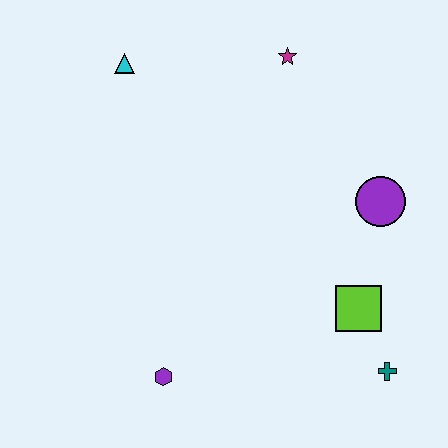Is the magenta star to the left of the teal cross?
Yes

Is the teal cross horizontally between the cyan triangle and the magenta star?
No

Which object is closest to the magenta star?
The cyan triangle is closest to the magenta star.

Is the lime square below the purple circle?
Yes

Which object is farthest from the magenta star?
The purple hexagon is farthest from the magenta star.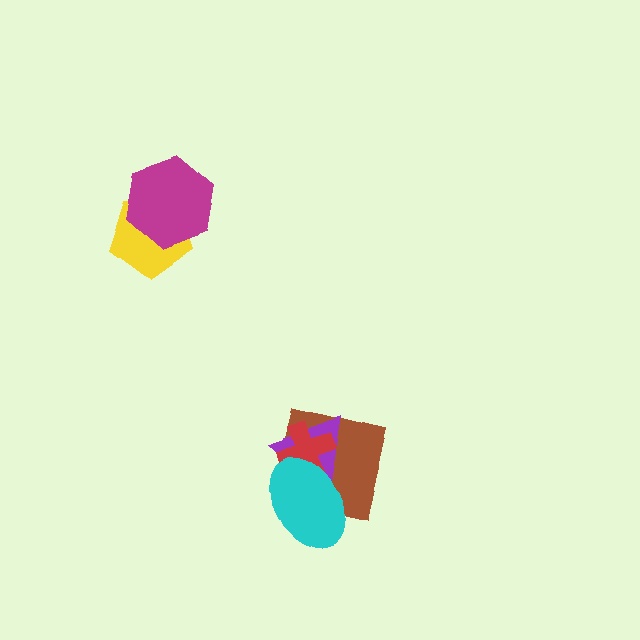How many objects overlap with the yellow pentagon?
1 object overlaps with the yellow pentagon.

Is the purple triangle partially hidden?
Yes, it is partially covered by another shape.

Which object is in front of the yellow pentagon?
The magenta hexagon is in front of the yellow pentagon.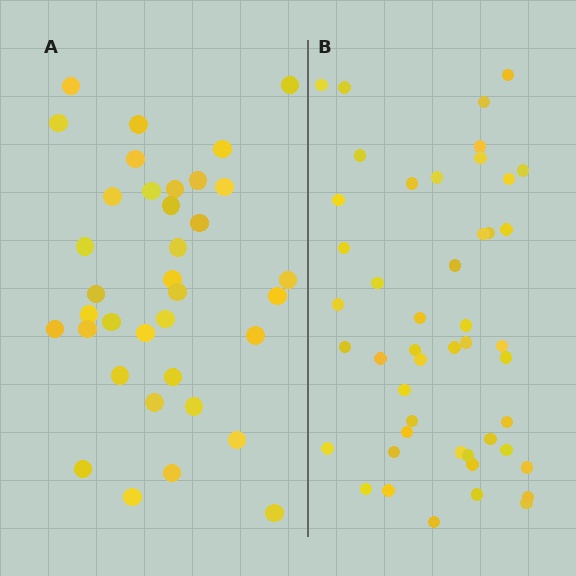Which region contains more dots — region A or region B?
Region B (the right region) has more dots.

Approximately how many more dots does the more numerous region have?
Region B has roughly 12 or so more dots than region A.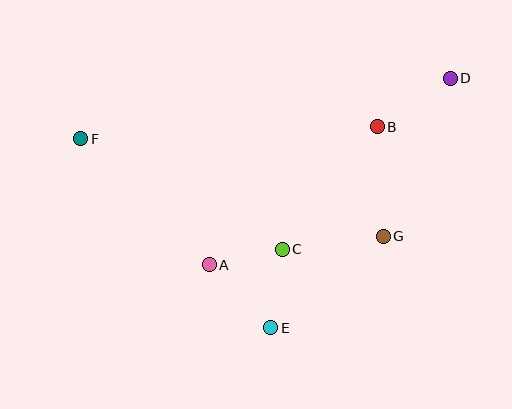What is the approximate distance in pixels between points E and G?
The distance between E and G is approximately 145 pixels.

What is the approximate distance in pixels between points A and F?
The distance between A and F is approximately 180 pixels.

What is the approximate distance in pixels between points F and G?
The distance between F and G is approximately 318 pixels.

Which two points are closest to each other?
Points A and C are closest to each other.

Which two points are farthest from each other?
Points D and F are farthest from each other.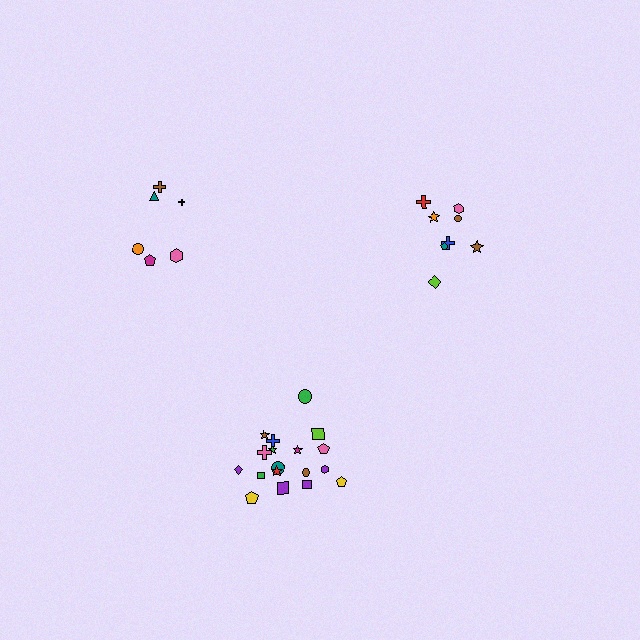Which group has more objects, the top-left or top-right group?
The top-right group.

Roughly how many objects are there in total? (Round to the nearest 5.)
Roughly 30 objects in total.